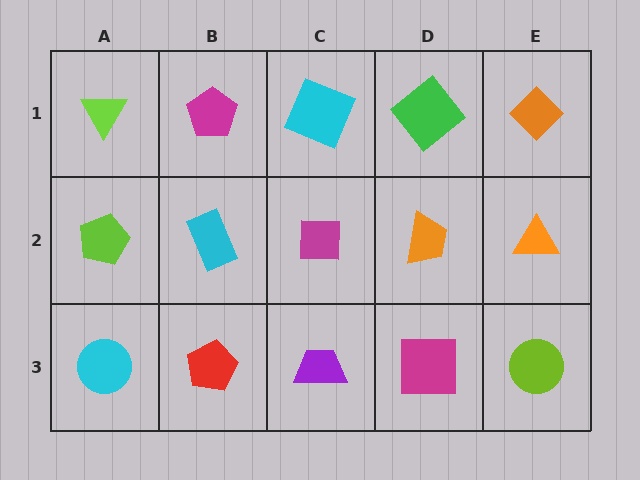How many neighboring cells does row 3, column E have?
2.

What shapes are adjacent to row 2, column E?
An orange diamond (row 1, column E), a lime circle (row 3, column E), an orange trapezoid (row 2, column D).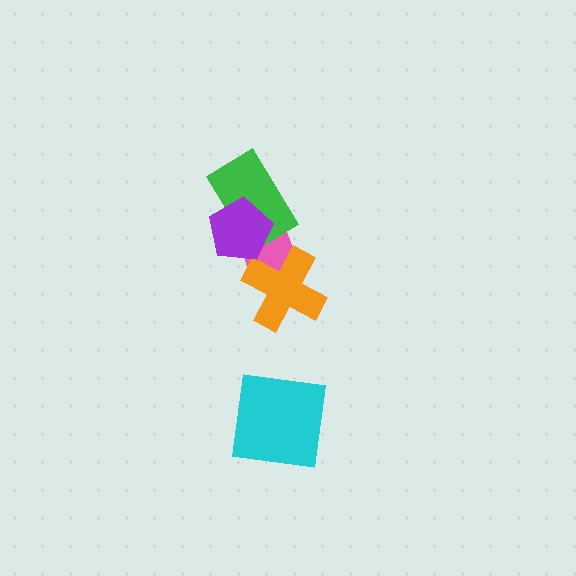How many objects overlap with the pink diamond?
3 objects overlap with the pink diamond.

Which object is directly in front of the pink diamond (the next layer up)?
The green rectangle is directly in front of the pink diamond.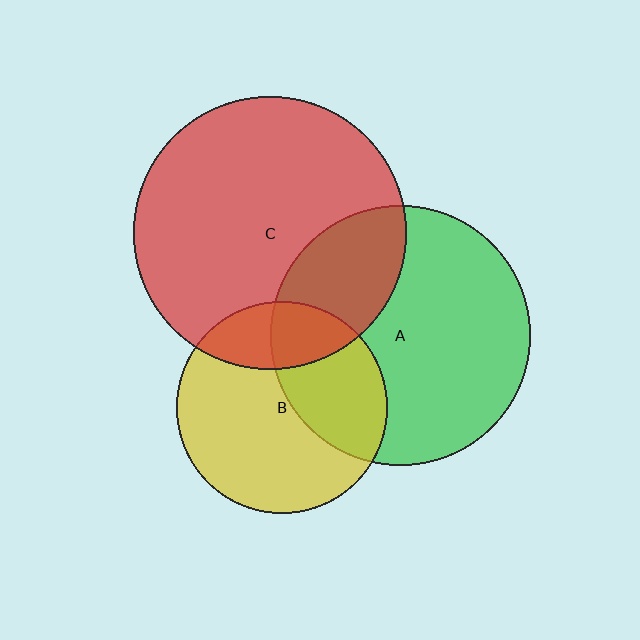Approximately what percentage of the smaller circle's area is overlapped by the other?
Approximately 30%.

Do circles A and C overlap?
Yes.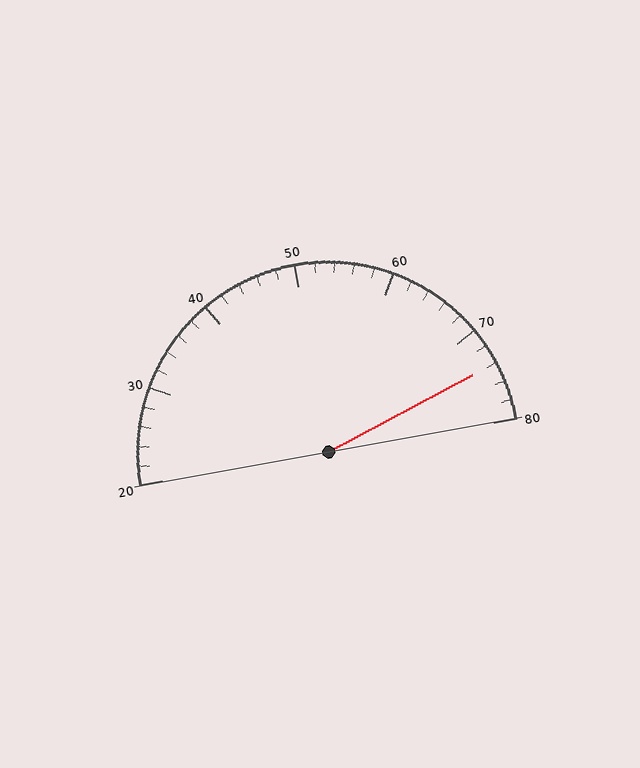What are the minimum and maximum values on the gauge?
The gauge ranges from 20 to 80.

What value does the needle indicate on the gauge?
The needle indicates approximately 74.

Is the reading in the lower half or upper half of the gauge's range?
The reading is in the upper half of the range (20 to 80).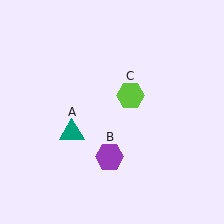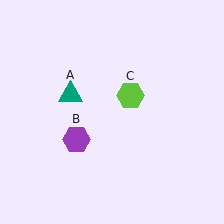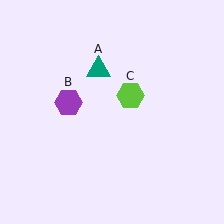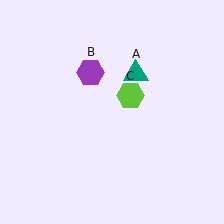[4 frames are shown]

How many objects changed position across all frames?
2 objects changed position: teal triangle (object A), purple hexagon (object B).